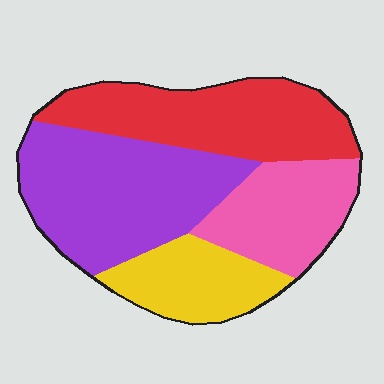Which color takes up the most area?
Purple, at roughly 35%.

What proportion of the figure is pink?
Pink covers 20% of the figure.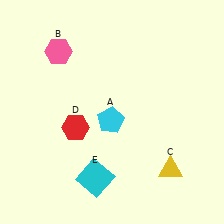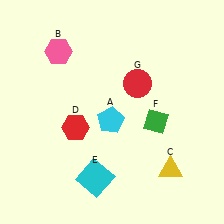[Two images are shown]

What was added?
A green diamond (F), a red circle (G) were added in Image 2.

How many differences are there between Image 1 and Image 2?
There are 2 differences between the two images.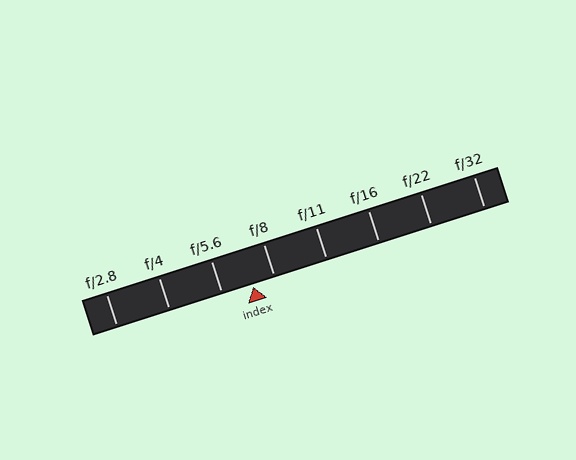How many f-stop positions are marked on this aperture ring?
There are 8 f-stop positions marked.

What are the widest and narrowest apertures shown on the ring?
The widest aperture shown is f/2.8 and the narrowest is f/32.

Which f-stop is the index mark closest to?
The index mark is closest to f/8.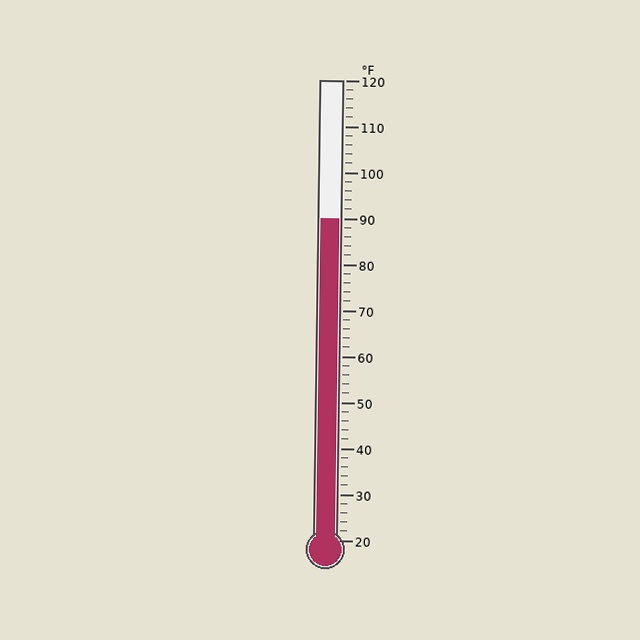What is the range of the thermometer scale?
The thermometer scale ranges from 20°F to 120°F.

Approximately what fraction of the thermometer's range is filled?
The thermometer is filled to approximately 70% of its range.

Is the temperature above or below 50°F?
The temperature is above 50°F.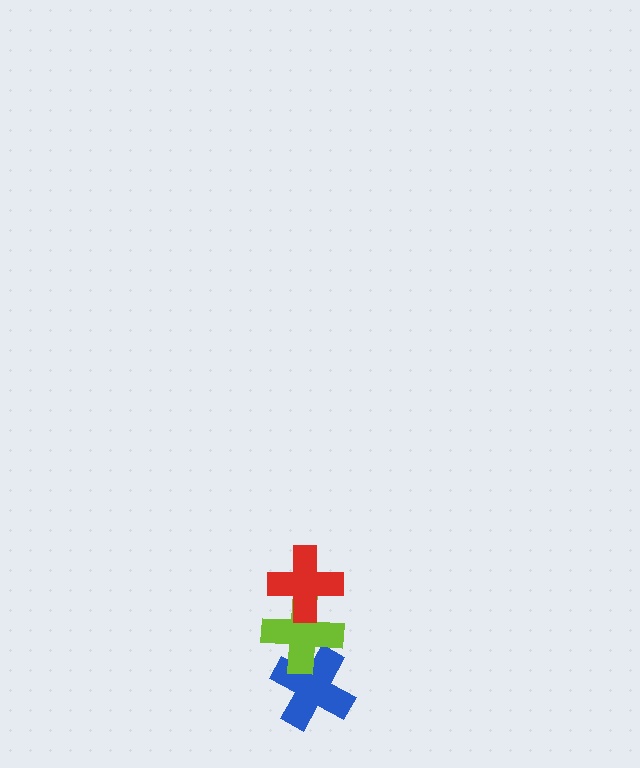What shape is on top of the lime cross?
The red cross is on top of the lime cross.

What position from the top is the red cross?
The red cross is 1st from the top.